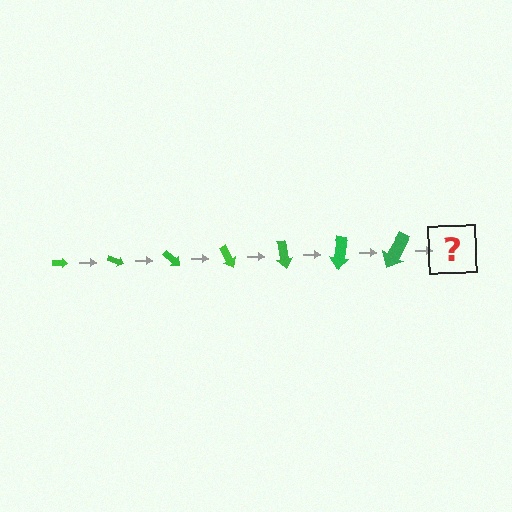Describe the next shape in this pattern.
It should be an arrow, larger than the previous one and rotated 140 degrees from the start.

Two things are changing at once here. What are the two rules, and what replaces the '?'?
The two rules are that the arrow grows larger each step and it rotates 20 degrees each step. The '?' should be an arrow, larger than the previous one and rotated 140 degrees from the start.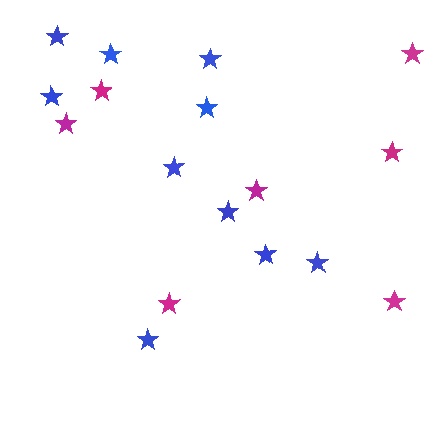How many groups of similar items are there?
There are 2 groups: one group of magenta stars (7) and one group of blue stars (10).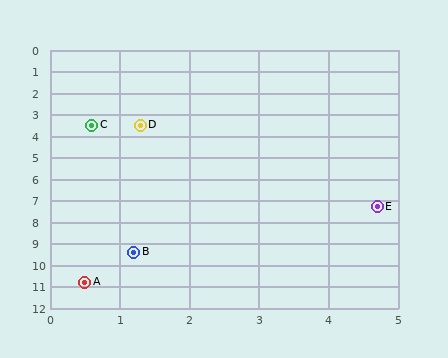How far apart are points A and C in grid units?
Points A and C are about 7.3 grid units apart.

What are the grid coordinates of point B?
Point B is at approximately (1.2, 9.4).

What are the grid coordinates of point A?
Point A is at approximately (0.5, 10.8).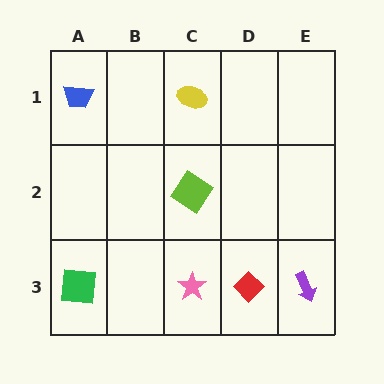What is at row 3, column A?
A green square.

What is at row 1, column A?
A blue trapezoid.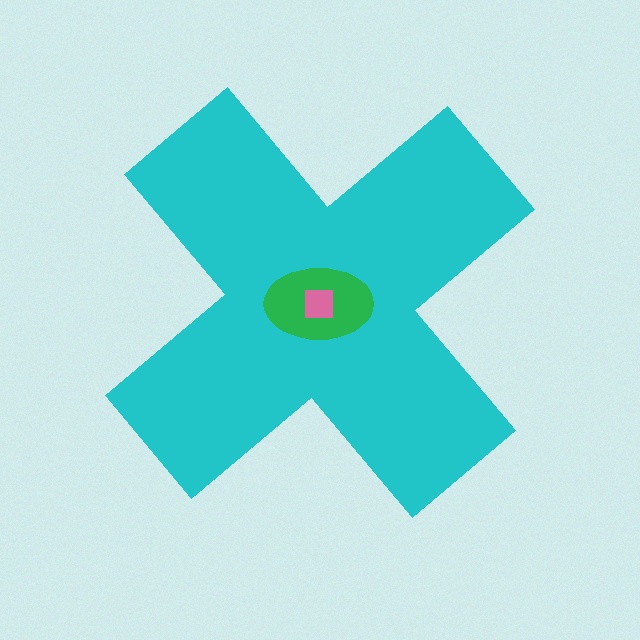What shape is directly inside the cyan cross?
The green ellipse.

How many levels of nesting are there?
3.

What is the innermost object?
The pink square.